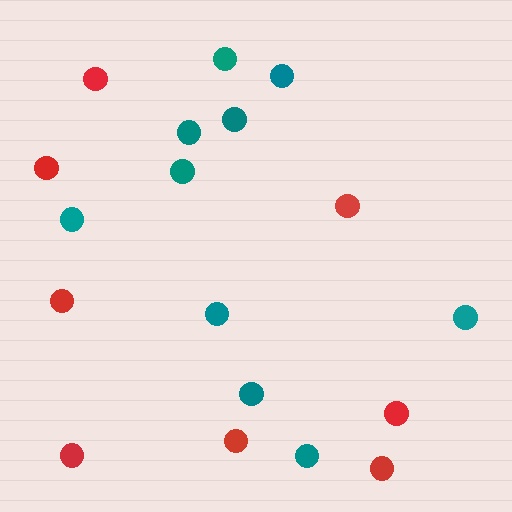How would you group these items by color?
There are 2 groups: one group of red circles (8) and one group of teal circles (10).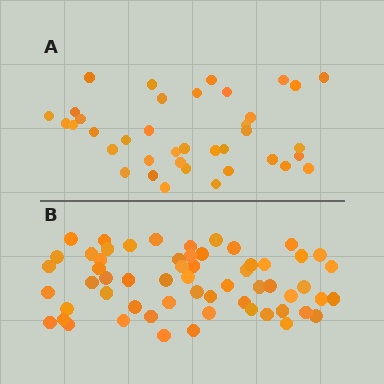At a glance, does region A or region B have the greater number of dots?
Region B (the bottom region) has more dots.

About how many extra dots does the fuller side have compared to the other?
Region B has approximately 20 more dots than region A.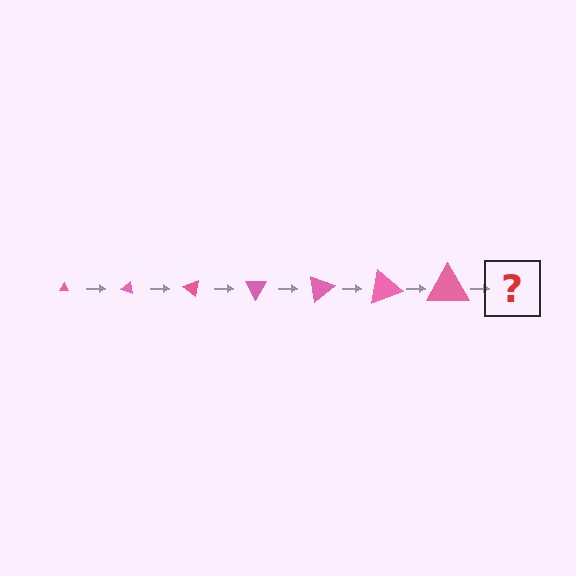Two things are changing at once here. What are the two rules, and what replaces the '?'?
The two rules are that the triangle grows larger each step and it rotates 20 degrees each step. The '?' should be a triangle, larger than the previous one and rotated 140 degrees from the start.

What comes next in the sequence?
The next element should be a triangle, larger than the previous one and rotated 140 degrees from the start.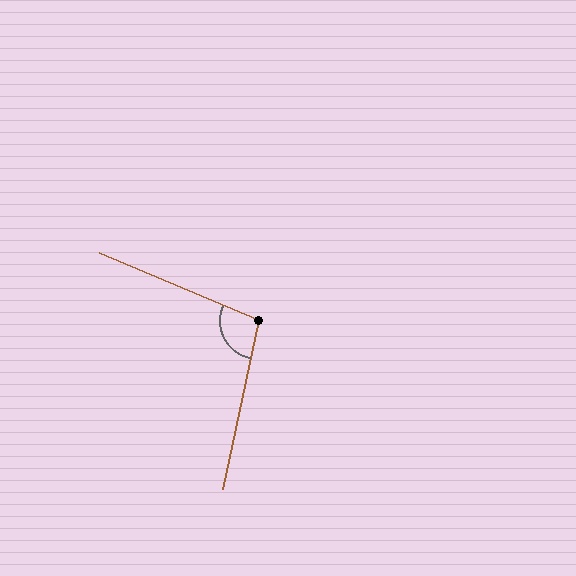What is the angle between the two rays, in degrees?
Approximately 101 degrees.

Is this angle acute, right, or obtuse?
It is obtuse.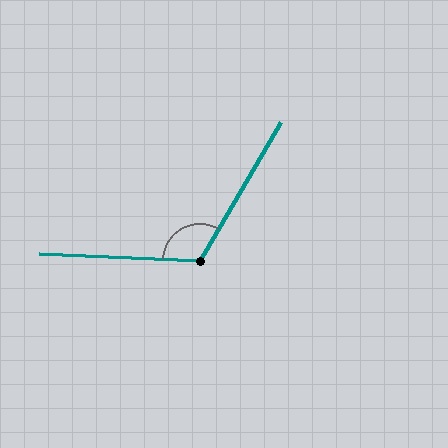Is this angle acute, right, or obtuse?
It is obtuse.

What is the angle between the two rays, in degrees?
Approximately 118 degrees.